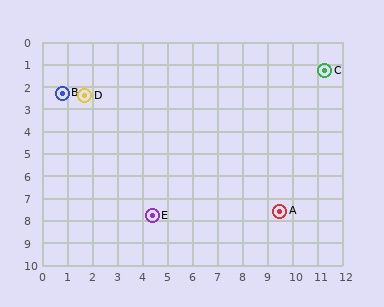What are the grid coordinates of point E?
Point E is at approximately (4.4, 7.8).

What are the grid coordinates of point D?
Point D is at approximately (1.7, 2.4).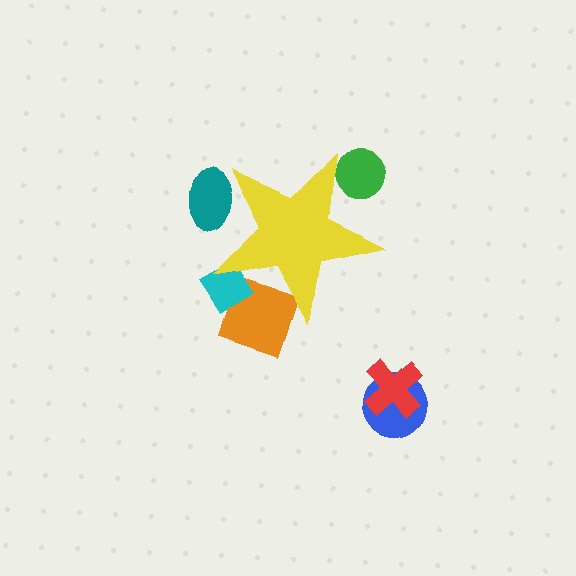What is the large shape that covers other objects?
A yellow star.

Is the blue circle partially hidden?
No, the blue circle is fully visible.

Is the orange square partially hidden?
Yes, the orange square is partially hidden behind the yellow star.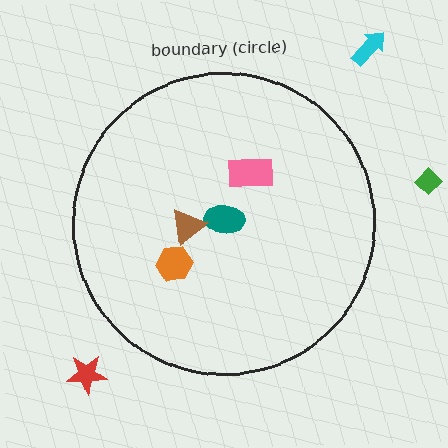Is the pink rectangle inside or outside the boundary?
Inside.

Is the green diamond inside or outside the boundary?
Outside.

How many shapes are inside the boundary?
4 inside, 3 outside.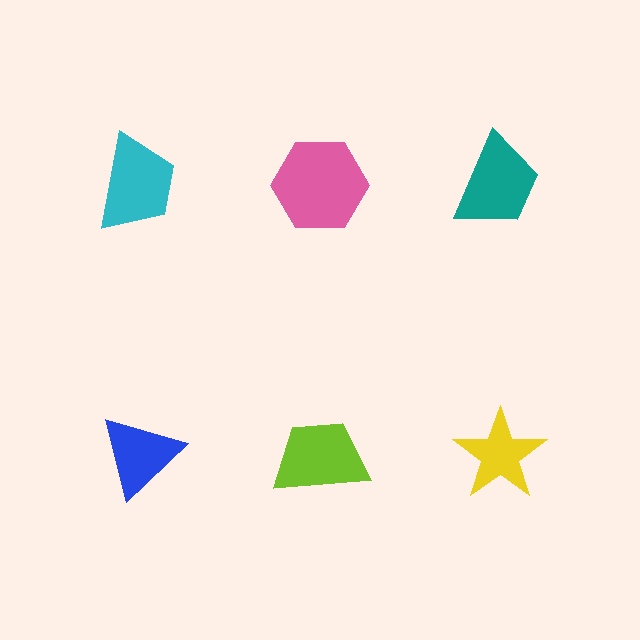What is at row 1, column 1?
A cyan trapezoid.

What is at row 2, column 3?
A yellow star.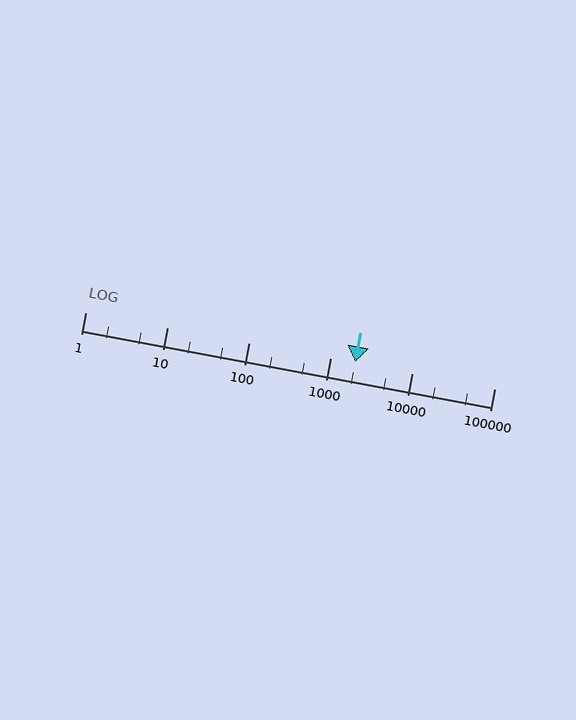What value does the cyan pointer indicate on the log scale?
The pointer indicates approximately 2000.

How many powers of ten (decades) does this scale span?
The scale spans 5 decades, from 1 to 100000.